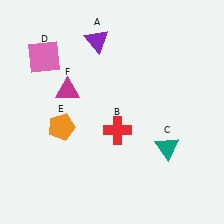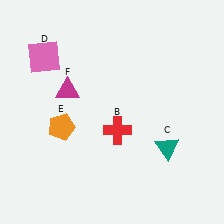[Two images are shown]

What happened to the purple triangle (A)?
The purple triangle (A) was removed in Image 2. It was in the top-left area of Image 1.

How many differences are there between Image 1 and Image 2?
There is 1 difference between the two images.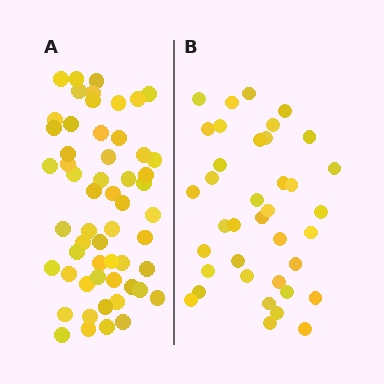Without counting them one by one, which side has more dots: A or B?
Region A (the left region) has more dots.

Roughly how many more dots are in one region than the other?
Region A has approximately 20 more dots than region B.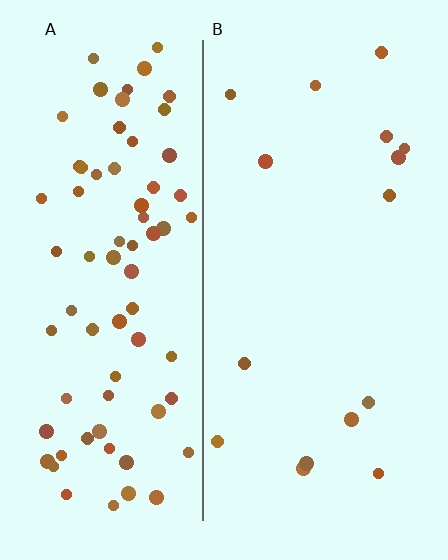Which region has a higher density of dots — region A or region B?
A (the left).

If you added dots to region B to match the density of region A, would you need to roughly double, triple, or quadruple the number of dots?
Approximately quadruple.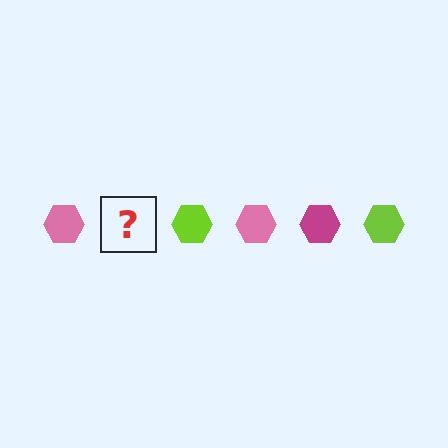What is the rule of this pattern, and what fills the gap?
The rule is that the pattern cycles through pink, magenta, lime hexagons. The gap should be filled with a magenta hexagon.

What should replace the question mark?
The question mark should be replaced with a magenta hexagon.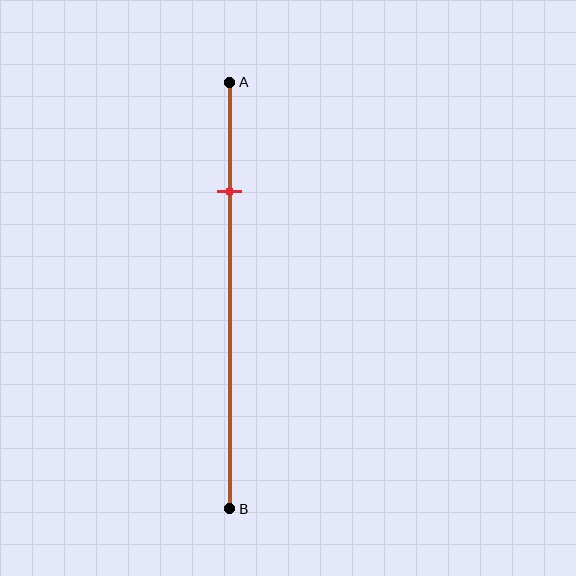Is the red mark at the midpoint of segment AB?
No, the mark is at about 25% from A, not at the 50% midpoint.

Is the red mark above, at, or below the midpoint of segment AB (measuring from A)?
The red mark is above the midpoint of segment AB.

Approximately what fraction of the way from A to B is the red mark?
The red mark is approximately 25% of the way from A to B.